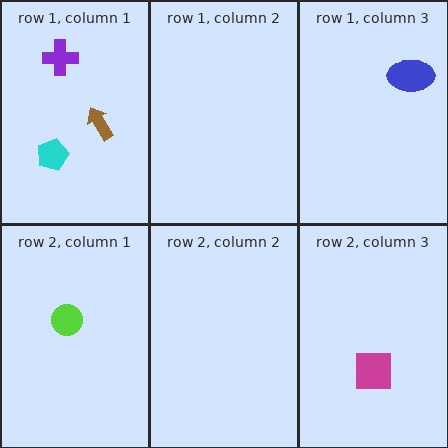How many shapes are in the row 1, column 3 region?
1.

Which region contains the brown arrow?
The row 1, column 1 region.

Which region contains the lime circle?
The row 2, column 1 region.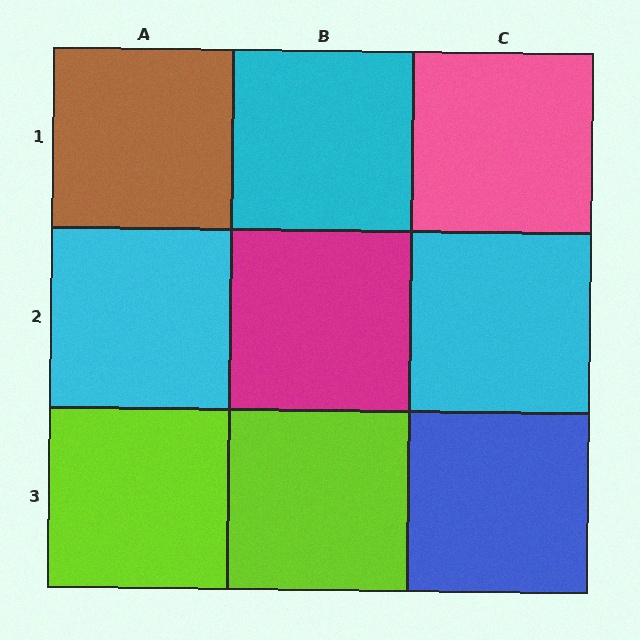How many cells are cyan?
3 cells are cyan.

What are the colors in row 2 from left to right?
Cyan, magenta, cyan.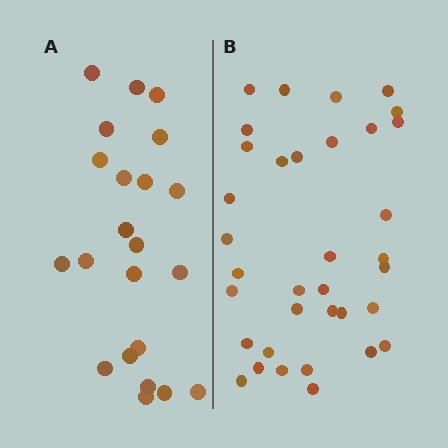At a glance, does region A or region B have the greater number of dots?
Region B (the right region) has more dots.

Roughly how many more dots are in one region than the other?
Region B has approximately 15 more dots than region A.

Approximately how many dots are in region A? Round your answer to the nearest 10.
About 20 dots. (The exact count is 22, which rounds to 20.)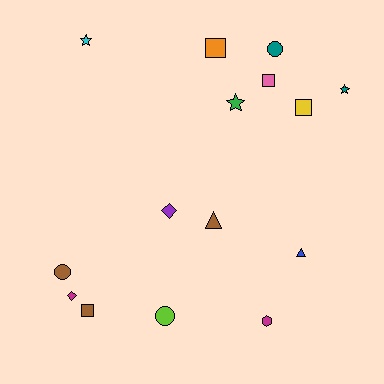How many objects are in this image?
There are 15 objects.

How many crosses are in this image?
There are no crosses.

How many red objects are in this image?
There are no red objects.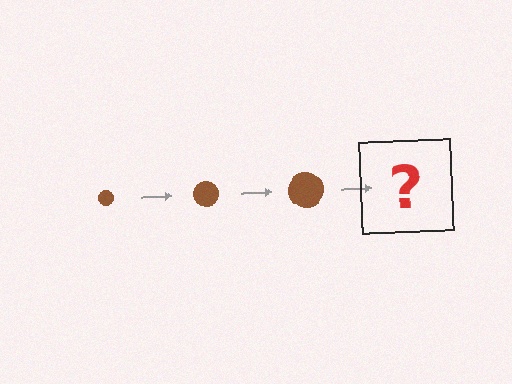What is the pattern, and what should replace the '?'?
The pattern is that the circle gets progressively larger each step. The '?' should be a brown circle, larger than the previous one.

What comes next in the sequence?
The next element should be a brown circle, larger than the previous one.